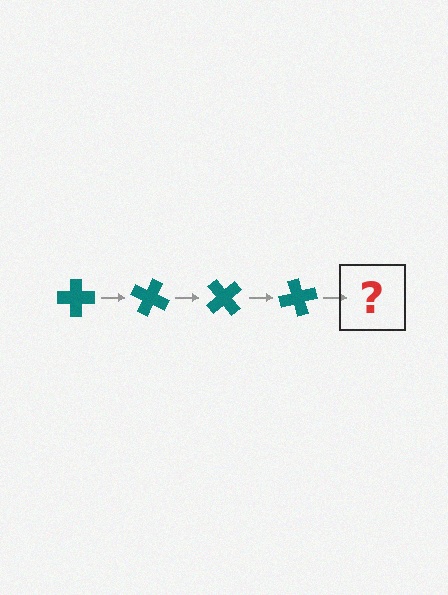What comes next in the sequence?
The next element should be a teal cross rotated 100 degrees.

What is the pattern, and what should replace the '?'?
The pattern is that the cross rotates 25 degrees each step. The '?' should be a teal cross rotated 100 degrees.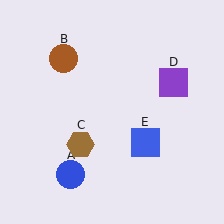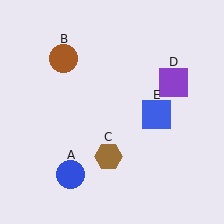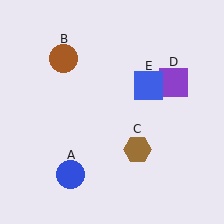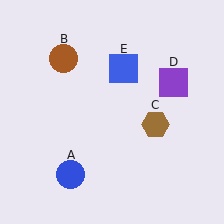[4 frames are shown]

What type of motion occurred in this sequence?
The brown hexagon (object C), blue square (object E) rotated counterclockwise around the center of the scene.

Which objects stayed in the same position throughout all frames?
Blue circle (object A) and brown circle (object B) and purple square (object D) remained stationary.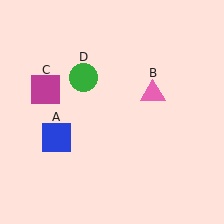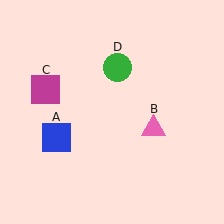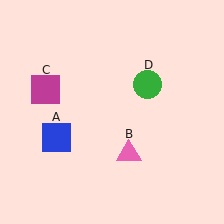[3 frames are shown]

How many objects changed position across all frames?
2 objects changed position: pink triangle (object B), green circle (object D).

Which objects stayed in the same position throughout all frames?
Blue square (object A) and magenta square (object C) remained stationary.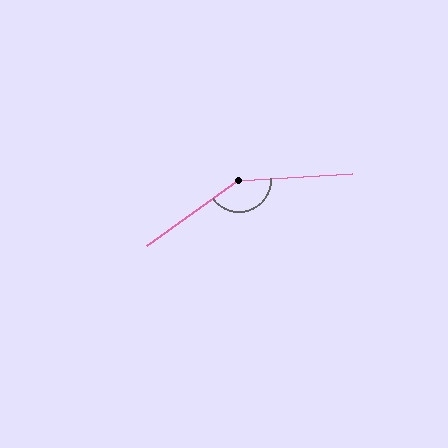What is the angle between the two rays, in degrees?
Approximately 148 degrees.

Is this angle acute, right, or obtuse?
It is obtuse.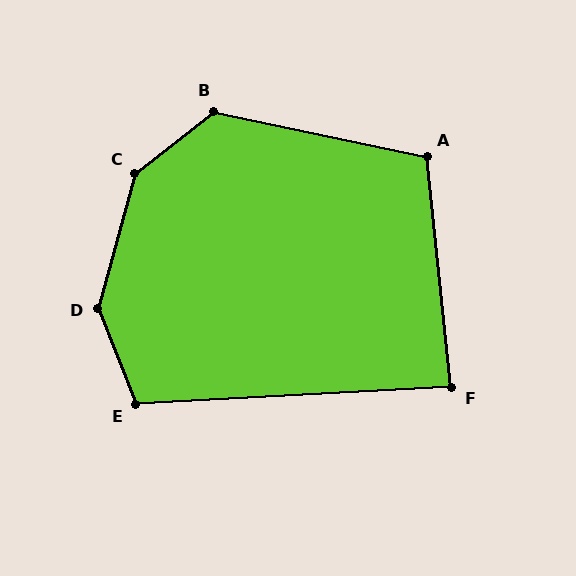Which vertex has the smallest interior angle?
F, at approximately 87 degrees.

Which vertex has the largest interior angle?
C, at approximately 143 degrees.